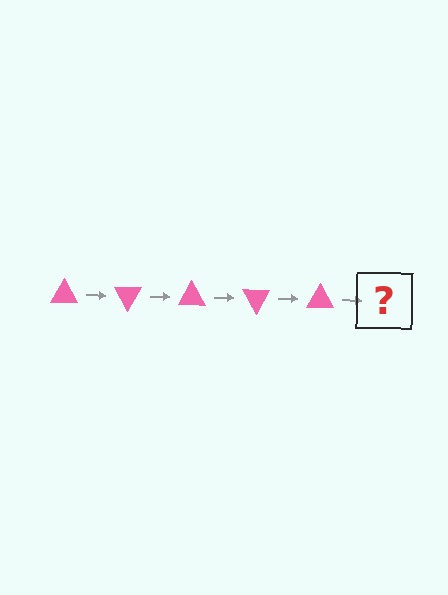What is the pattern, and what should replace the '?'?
The pattern is that the triangle rotates 60 degrees each step. The '?' should be a pink triangle rotated 300 degrees.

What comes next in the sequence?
The next element should be a pink triangle rotated 300 degrees.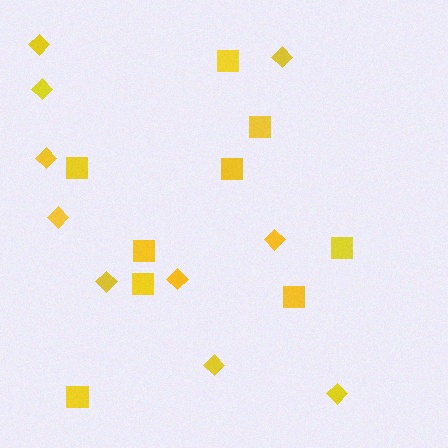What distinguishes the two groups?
There are 2 groups: one group of diamonds (10) and one group of squares (9).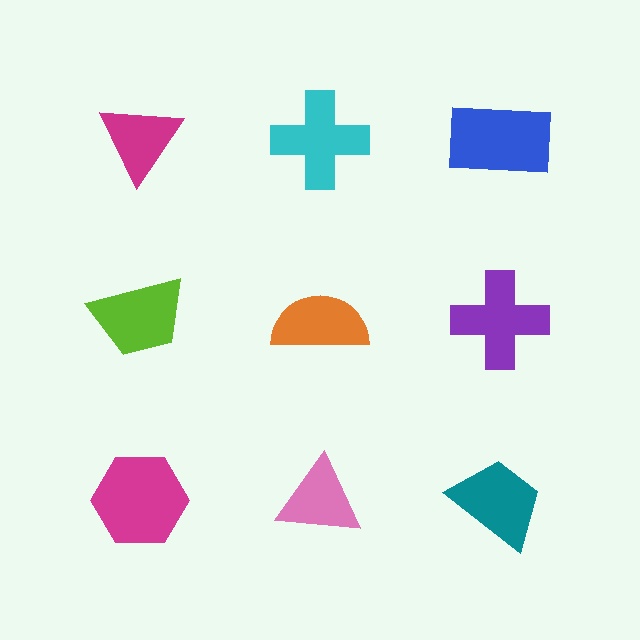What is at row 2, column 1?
A lime trapezoid.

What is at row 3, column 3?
A teal trapezoid.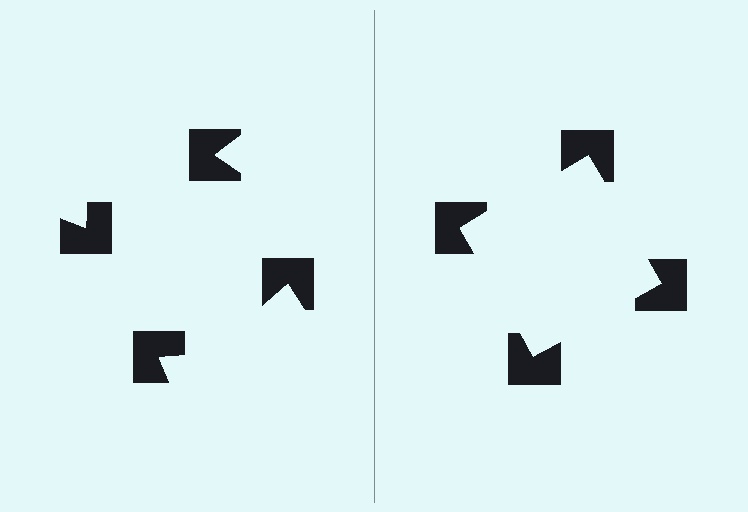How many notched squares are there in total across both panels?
8 — 4 on each side.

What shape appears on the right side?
An illusory square.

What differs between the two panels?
The notched squares are positioned identically on both sides; only the wedge orientations differ. On the right they align to a square; on the left they are misaligned.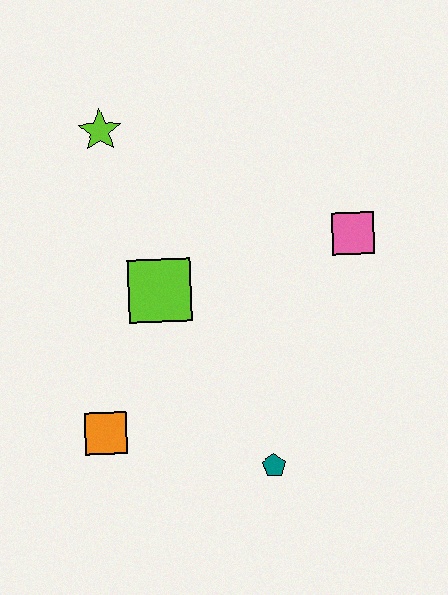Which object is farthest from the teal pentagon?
The lime star is farthest from the teal pentagon.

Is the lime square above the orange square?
Yes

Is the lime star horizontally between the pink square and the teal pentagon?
No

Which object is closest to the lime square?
The orange square is closest to the lime square.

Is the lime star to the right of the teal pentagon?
No